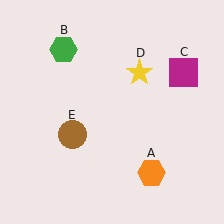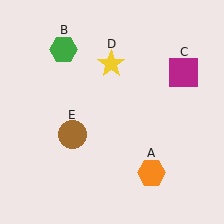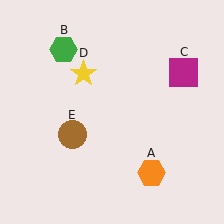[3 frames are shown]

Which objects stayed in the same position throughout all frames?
Orange hexagon (object A) and green hexagon (object B) and magenta square (object C) and brown circle (object E) remained stationary.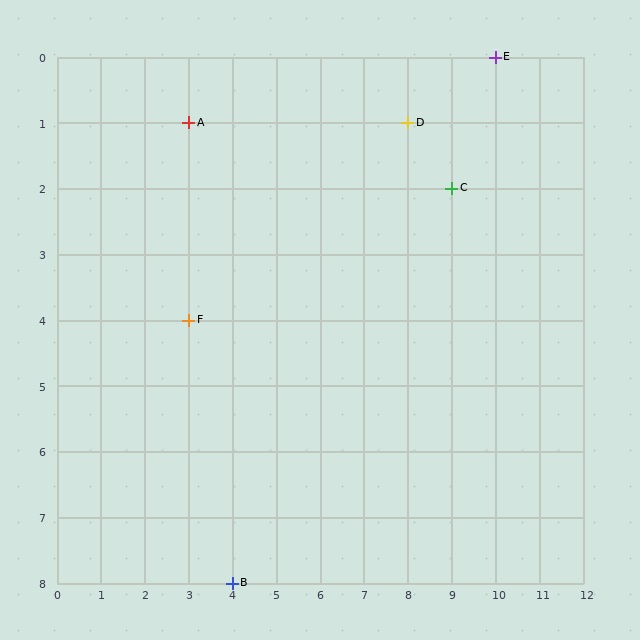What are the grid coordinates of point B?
Point B is at grid coordinates (4, 8).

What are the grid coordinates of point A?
Point A is at grid coordinates (3, 1).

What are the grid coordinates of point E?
Point E is at grid coordinates (10, 0).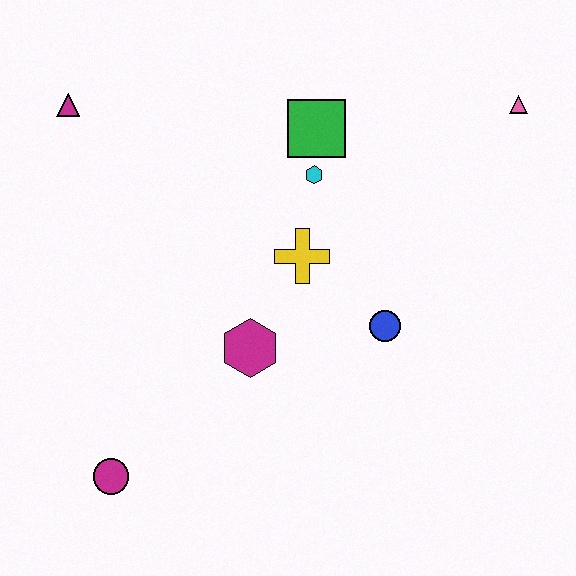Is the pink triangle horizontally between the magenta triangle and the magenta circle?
No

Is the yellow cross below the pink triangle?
Yes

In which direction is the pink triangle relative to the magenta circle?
The pink triangle is to the right of the magenta circle.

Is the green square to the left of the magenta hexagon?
No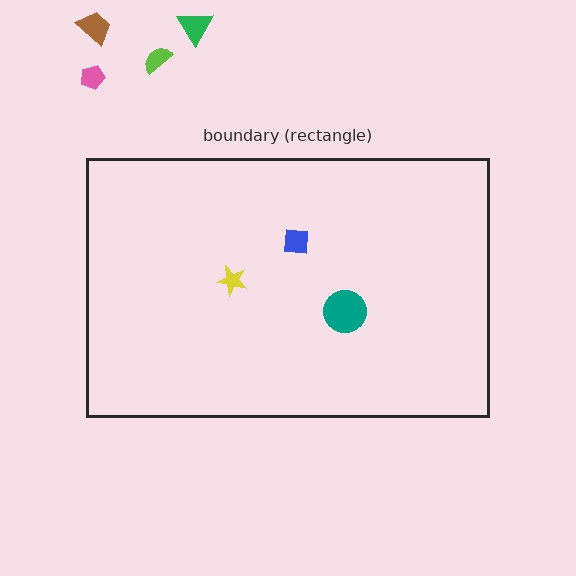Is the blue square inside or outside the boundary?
Inside.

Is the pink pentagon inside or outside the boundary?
Outside.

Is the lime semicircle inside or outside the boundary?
Outside.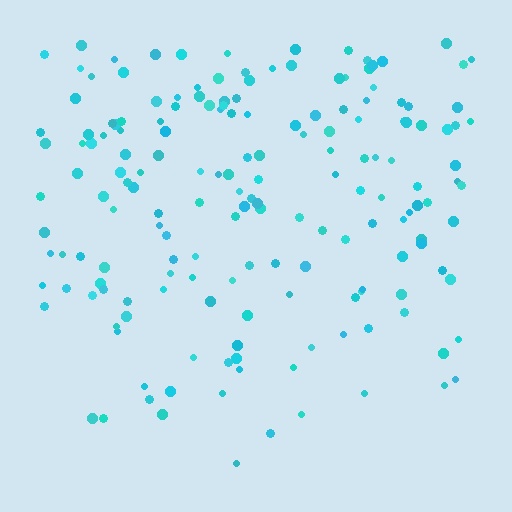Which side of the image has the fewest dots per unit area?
The bottom.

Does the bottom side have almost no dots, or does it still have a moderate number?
Still a moderate number, just noticeably fewer than the top.